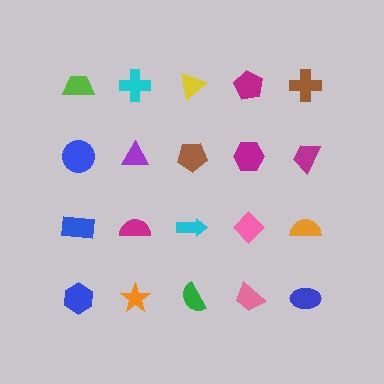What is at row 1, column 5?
A brown cross.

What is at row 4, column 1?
A blue hexagon.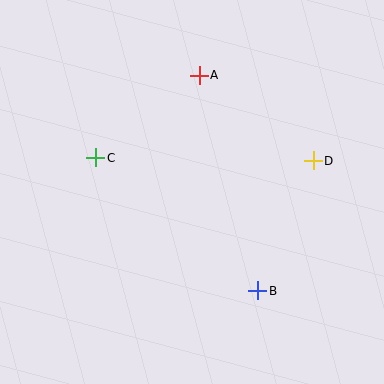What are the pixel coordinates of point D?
Point D is at (313, 161).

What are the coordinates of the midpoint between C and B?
The midpoint between C and B is at (177, 224).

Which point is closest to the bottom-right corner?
Point B is closest to the bottom-right corner.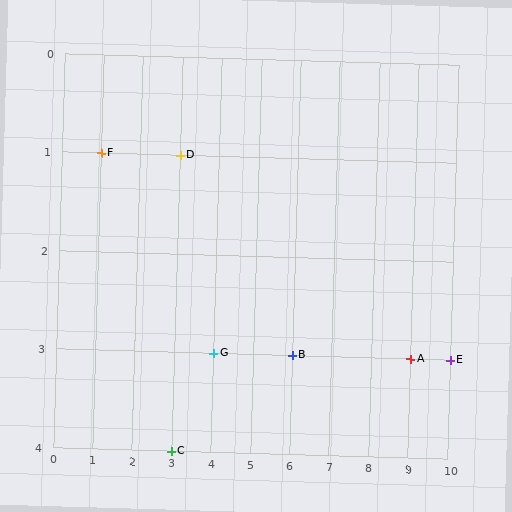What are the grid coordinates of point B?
Point B is at grid coordinates (6, 3).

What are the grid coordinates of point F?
Point F is at grid coordinates (1, 1).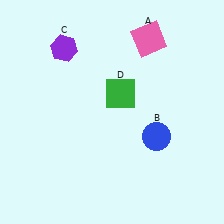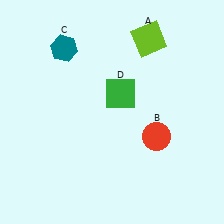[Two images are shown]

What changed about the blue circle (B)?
In Image 1, B is blue. In Image 2, it changed to red.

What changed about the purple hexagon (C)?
In Image 1, C is purple. In Image 2, it changed to teal.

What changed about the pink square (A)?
In Image 1, A is pink. In Image 2, it changed to lime.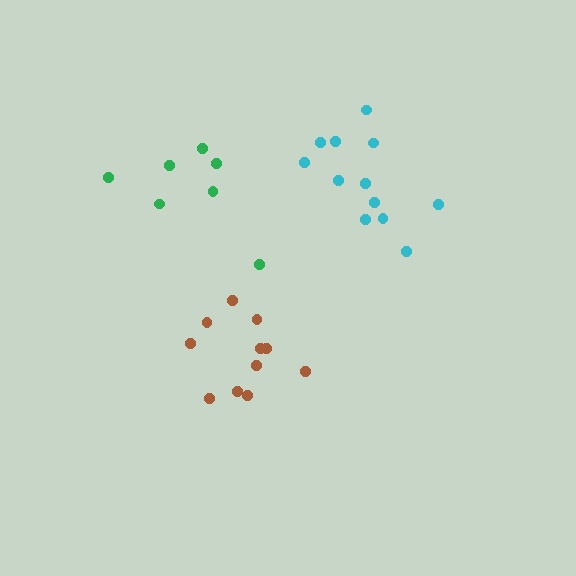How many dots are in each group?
Group 1: 11 dots, Group 2: 7 dots, Group 3: 12 dots (30 total).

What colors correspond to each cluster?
The clusters are colored: brown, green, cyan.